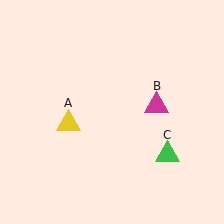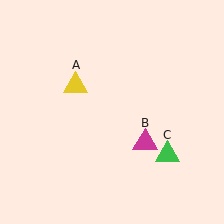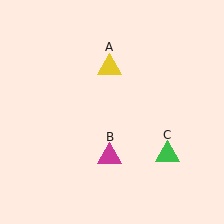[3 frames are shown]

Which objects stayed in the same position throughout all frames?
Green triangle (object C) remained stationary.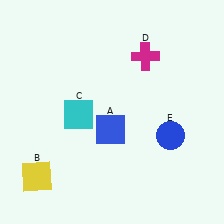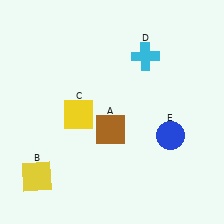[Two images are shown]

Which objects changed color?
A changed from blue to brown. C changed from cyan to yellow. D changed from magenta to cyan.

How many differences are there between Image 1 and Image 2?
There are 3 differences between the two images.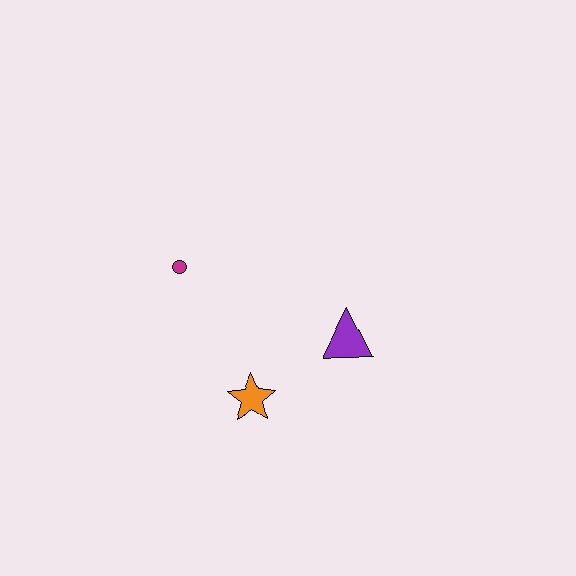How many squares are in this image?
There are no squares.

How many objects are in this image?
There are 3 objects.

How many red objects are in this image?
There are no red objects.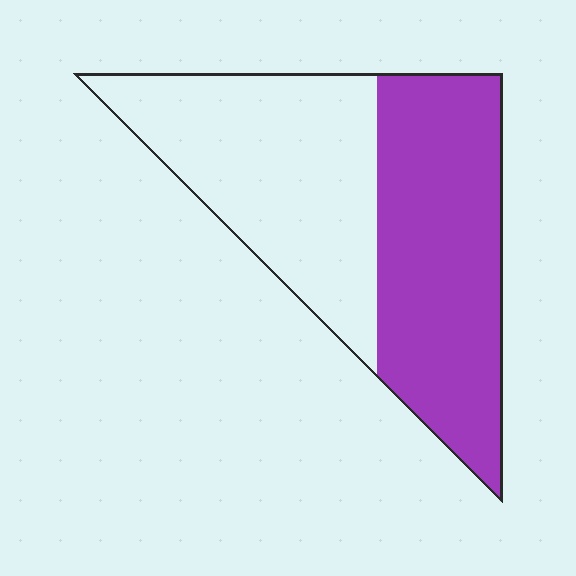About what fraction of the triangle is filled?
About one half (1/2).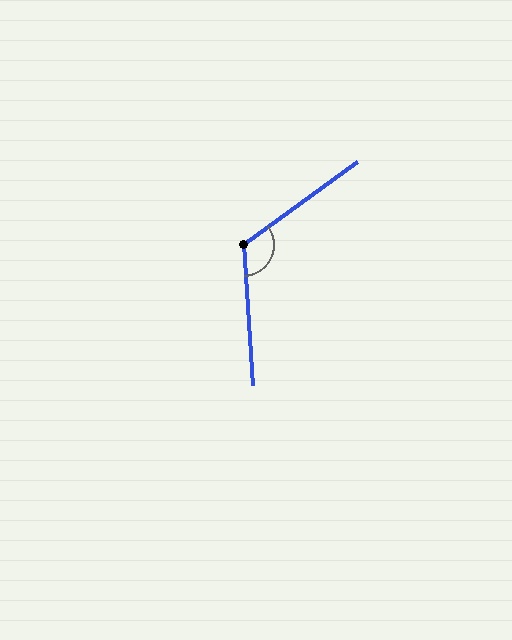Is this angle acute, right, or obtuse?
It is obtuse.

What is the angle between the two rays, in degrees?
Approximately 122 degrees.